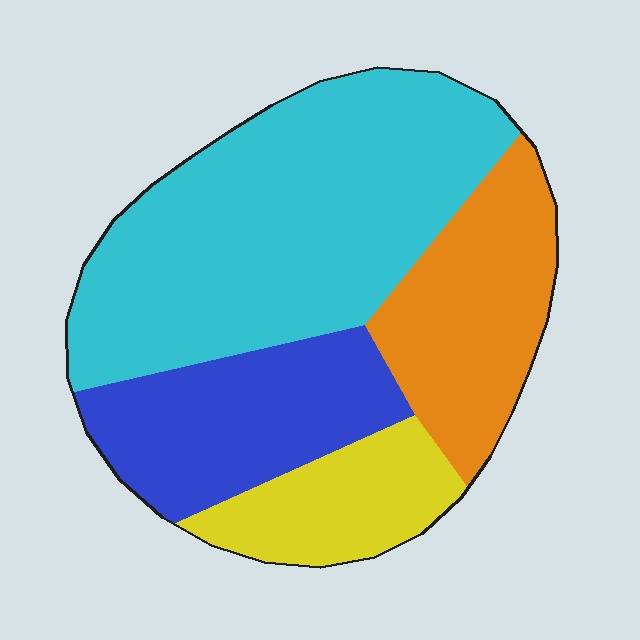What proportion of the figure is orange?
Orange takes up about one fifth (1/5) of the figure.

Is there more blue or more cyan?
Cyan.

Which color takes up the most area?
Cyan, at roughly 45%.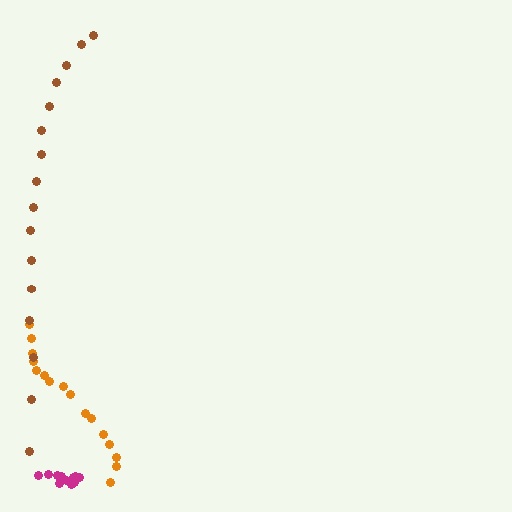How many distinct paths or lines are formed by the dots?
There are 3 distinct paths.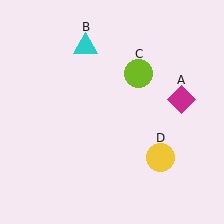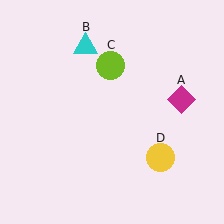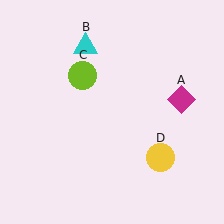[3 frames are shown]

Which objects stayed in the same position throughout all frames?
Magenta diamond (object A) and cyan triangle (object B) and yellow circle (object D) remained stationary.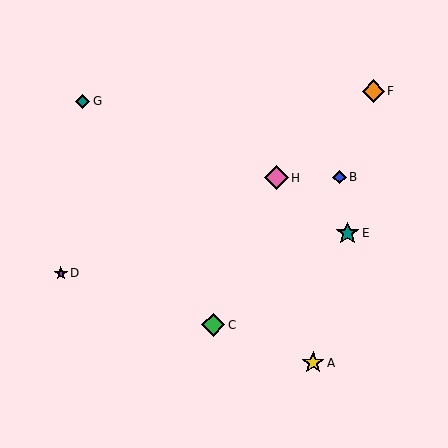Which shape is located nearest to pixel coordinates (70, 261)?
The purple star (labeled D) at (61, 273) is nearest to that location.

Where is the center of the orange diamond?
The center of the orange diamond is at (373, 91).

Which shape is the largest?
The pink diamond (labeled H) is the largest.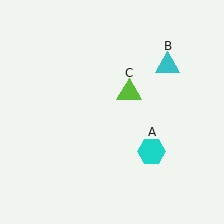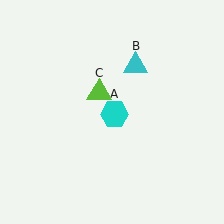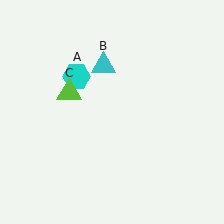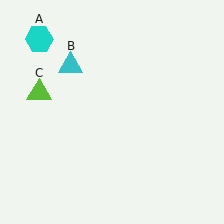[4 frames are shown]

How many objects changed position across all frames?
3 objects changed position: cyan hexagon (object A), cyan triangle (object B), lime triangle (object C).